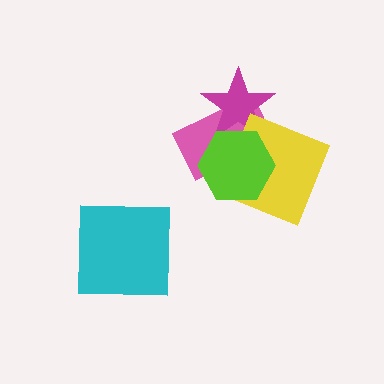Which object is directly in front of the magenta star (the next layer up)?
The yellow square is directly in front of the magenta star.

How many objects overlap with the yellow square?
3 objects overlap with the yellow square.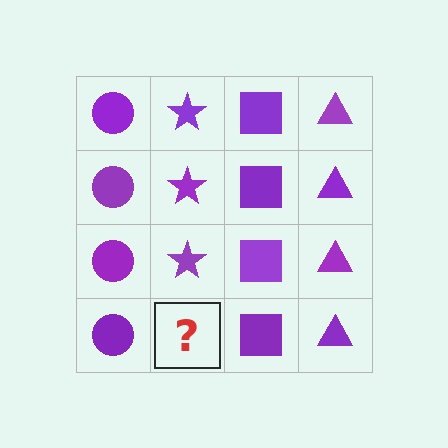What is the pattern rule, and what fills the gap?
The rule is that each column has a consistent shape. The gap should be filled with a purple star.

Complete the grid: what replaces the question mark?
The question mark should be replaced with a purple star.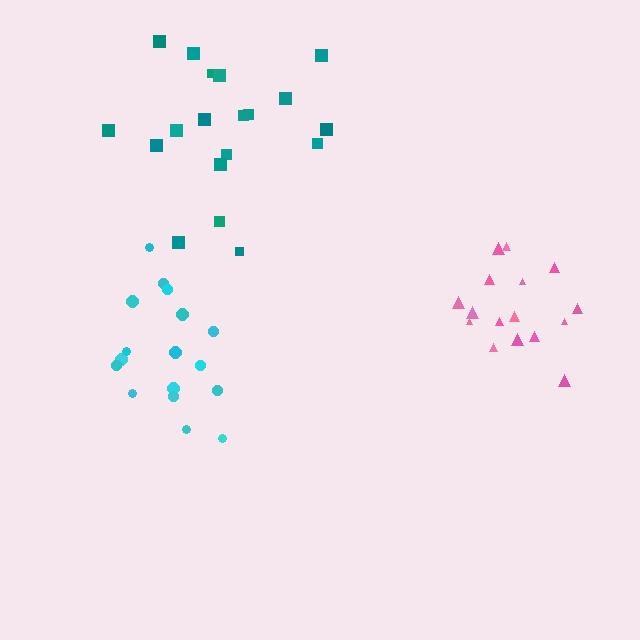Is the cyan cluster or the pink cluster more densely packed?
Pink.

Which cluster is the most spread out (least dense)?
Cyan.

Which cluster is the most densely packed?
Pink.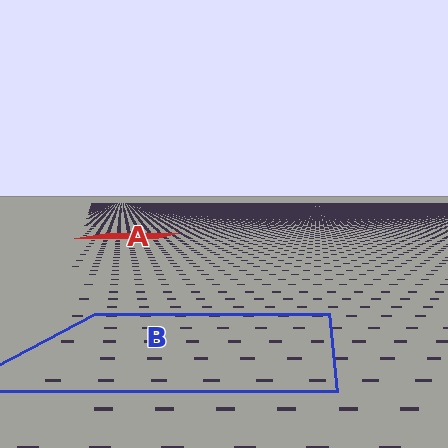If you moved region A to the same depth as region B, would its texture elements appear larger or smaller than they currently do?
They would appear larger. At a closer depth, the same texture elements are projected at a bigger on-screen size.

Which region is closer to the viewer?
Region B is closer. The texture elements there are larger and more spread out.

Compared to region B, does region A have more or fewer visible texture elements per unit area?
Region A has more texture elements per unit area — they are packed more densely because it is farther away.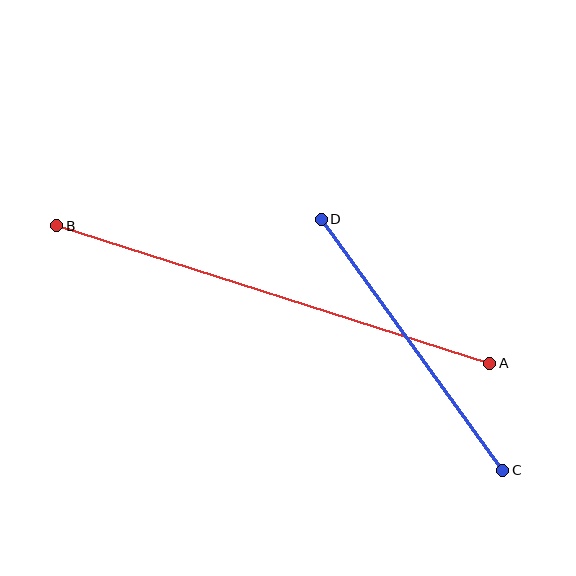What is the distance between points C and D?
The distance is approximately 310 pixels.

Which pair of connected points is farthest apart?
Points A and B are farthest apart.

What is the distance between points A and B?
The distance is approximately 454 pixels.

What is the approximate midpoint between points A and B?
The midpoint is at approximately (273, 295) pixels.